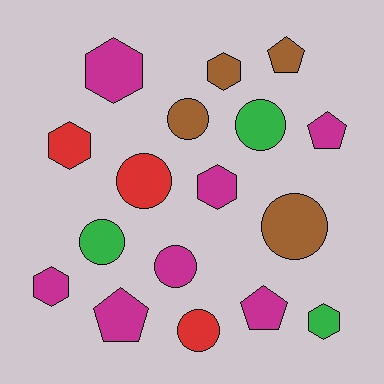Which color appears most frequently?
Magenta, with 7 objects.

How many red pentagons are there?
There are no red pentagons.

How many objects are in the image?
There are 17 objects.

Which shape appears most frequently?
Circle, with 7 objects.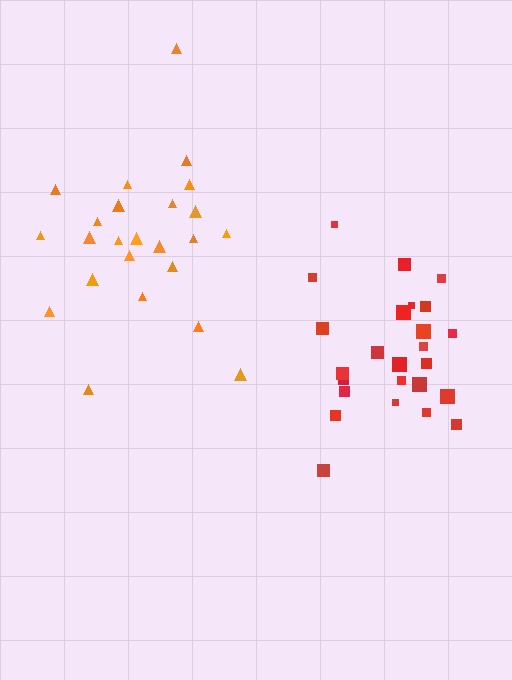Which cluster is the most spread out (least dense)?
Orange.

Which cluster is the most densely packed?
Red.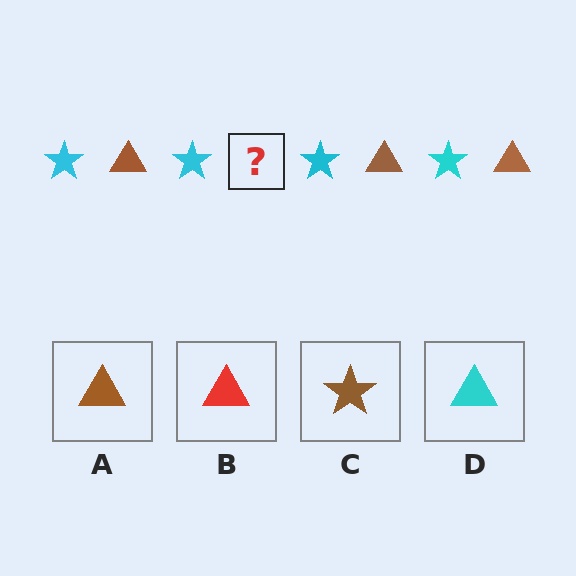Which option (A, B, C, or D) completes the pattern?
A.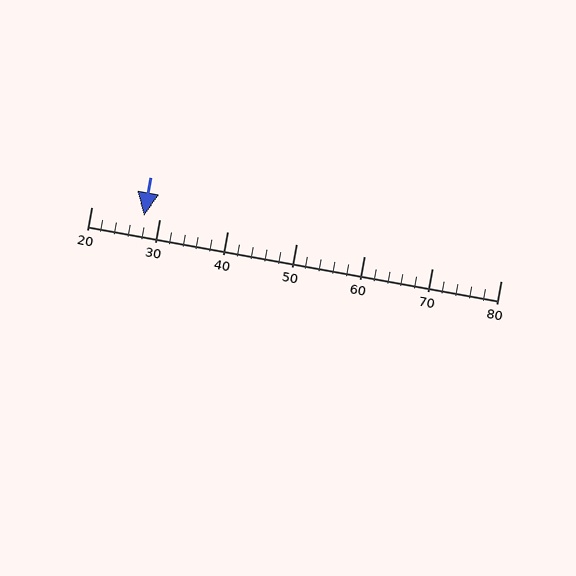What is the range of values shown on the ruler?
The ruler shows values from 20 to 80.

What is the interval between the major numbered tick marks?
The major tick marks are spaced 10 units apart.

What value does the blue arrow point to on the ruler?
The blue arrow points to approximately 28.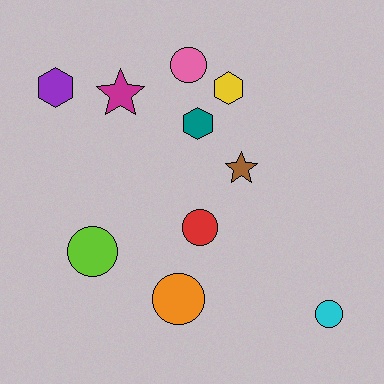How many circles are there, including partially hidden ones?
There are 5 circles.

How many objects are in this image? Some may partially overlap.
There are 10 objects.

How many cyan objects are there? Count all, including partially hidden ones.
There is 1 cyan object.